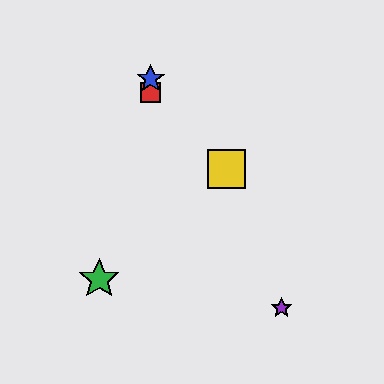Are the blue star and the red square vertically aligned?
Yes, both are at x≈151.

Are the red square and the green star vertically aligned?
No, the red square is at x≈151 and the green star is at x≈99.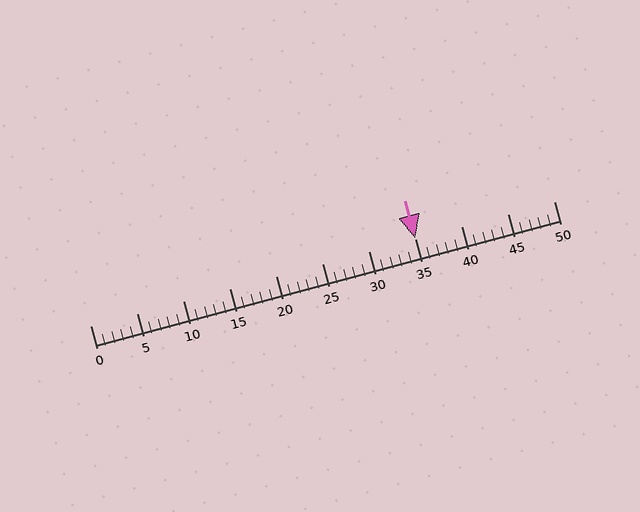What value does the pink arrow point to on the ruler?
The pink arrow points to approximately 35.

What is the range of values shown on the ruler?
The ruler shows values from 0 to 50.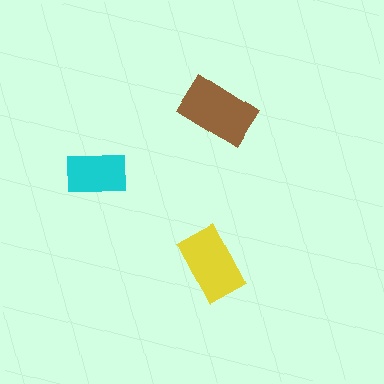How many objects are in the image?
There are 3 objects in the image.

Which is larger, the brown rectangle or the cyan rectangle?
The brown one.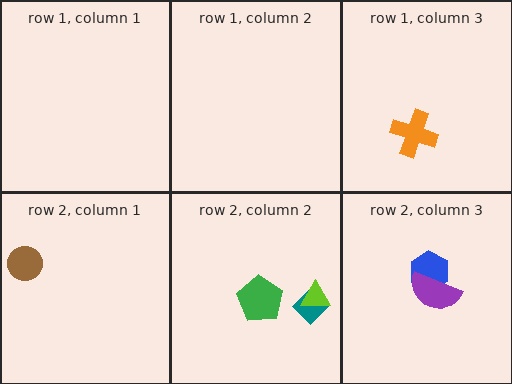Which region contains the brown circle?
The row 2, column 1 region.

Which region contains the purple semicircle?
The row 2, column 3 region.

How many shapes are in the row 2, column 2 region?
3.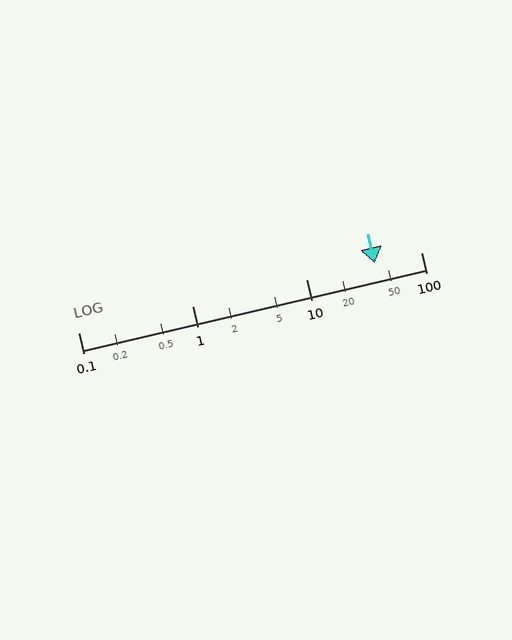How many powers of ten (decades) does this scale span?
The scale spans 3 decades, from 0.1 to 100.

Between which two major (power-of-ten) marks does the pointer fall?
The pointer is between 10 and 100.